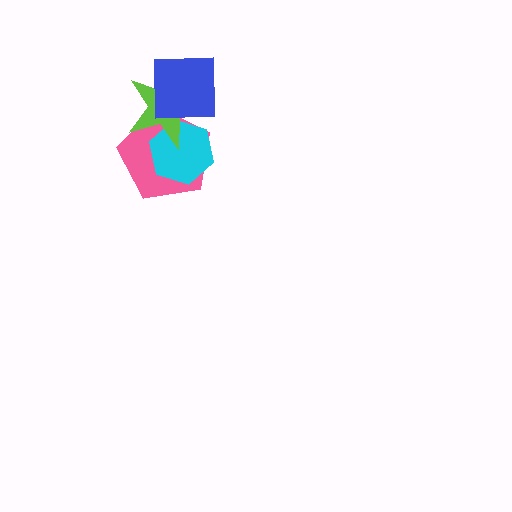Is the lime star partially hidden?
Yes, it is partially covered by another shape.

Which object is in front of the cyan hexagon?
The lime star is in front of the cyan hexagon.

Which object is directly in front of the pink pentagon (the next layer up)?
The cyan hexagon is directly in front of the pink pentagon.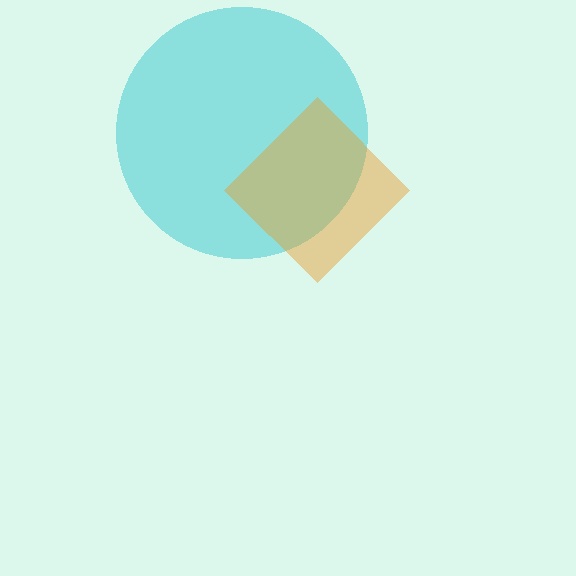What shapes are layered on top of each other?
The layered shapes are: a cyan circle, an orange diamond.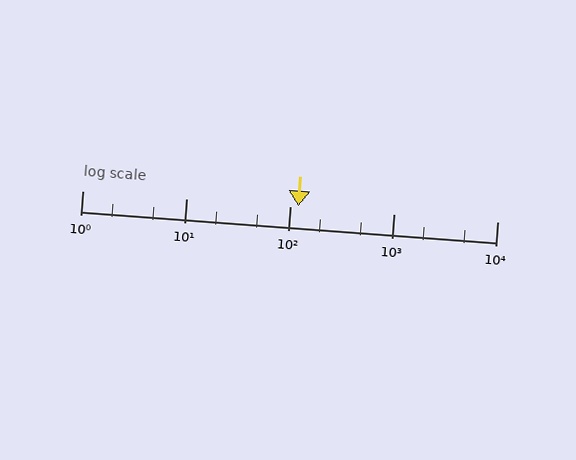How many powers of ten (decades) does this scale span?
The scale spans 4 decades, from 1 to 10000.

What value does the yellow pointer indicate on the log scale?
The pointer indicates approximately 120.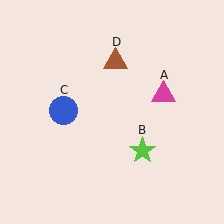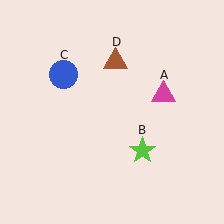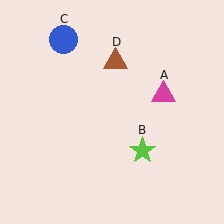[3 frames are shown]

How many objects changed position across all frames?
1 object changed position: blue circle (object C).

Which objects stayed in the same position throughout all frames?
Magenta triangle (object A) and lime star (object B) and brown triangle (object D) remained stationary.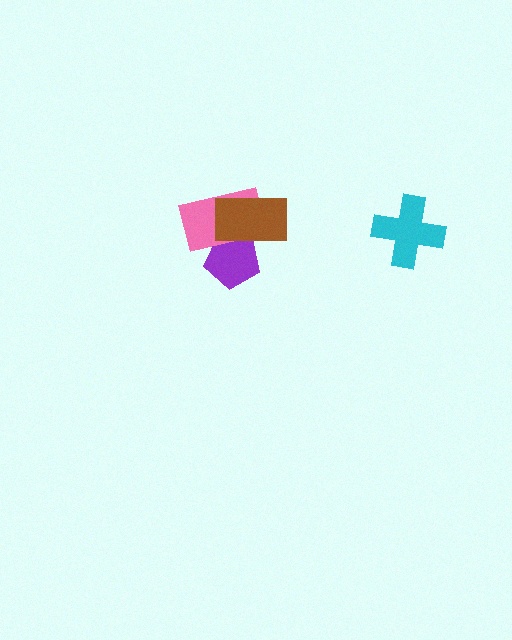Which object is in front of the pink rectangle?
The brown rectangle is in front of the pink rectangle.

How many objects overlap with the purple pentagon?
2 objects overlap with the purple pentagon.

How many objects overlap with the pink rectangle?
2 objects overlap with the pink rectangle.